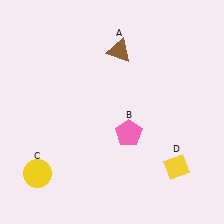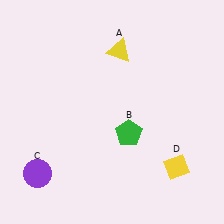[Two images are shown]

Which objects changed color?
A changed from brown to yellow. B changed from pink to green. C changed from yellow to purple.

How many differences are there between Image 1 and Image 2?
There are 3 differences between the two images.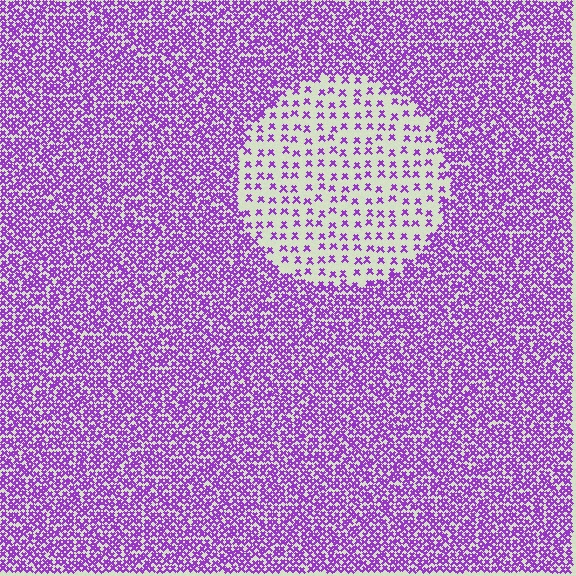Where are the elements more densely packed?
The elements are more densely packed outside the circle boundary.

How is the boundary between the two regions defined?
The boundary is defined by a change in element density (approximately 3.1x ratio). All elements are the same color, size, and shape.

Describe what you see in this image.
The image contains small purple elements arranged at two different densities. A circle-shaped region is visible where the elements are less densely packed than the surrounding area.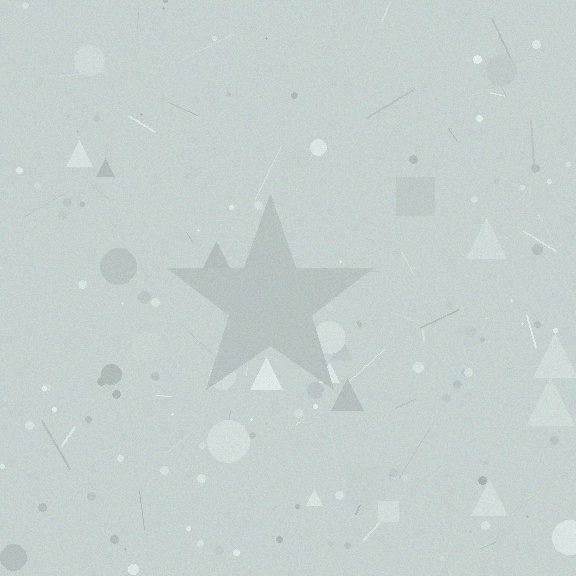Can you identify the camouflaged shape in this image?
The camouflaged shape is a star.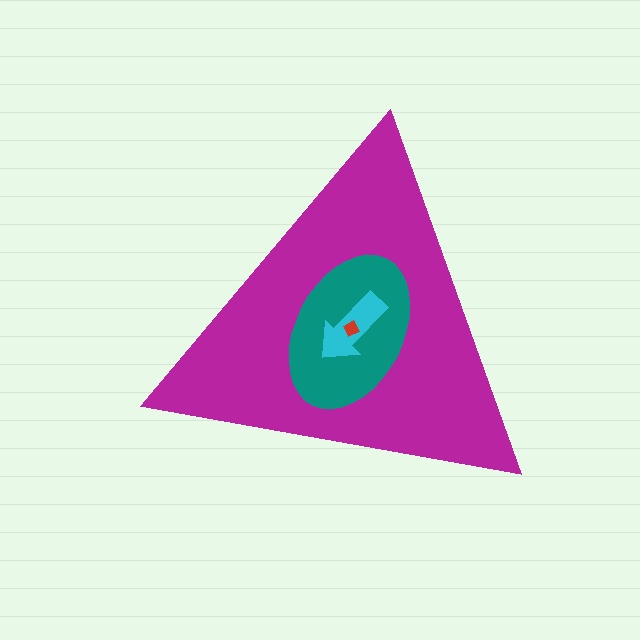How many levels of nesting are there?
4.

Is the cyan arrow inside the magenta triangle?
Yes.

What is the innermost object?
The red diamond.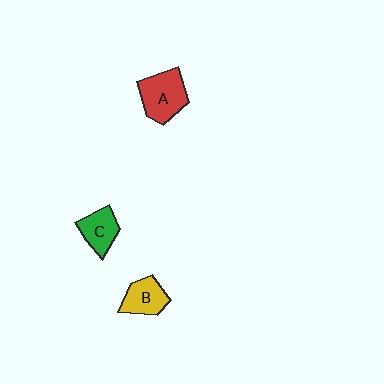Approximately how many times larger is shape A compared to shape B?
Approximately 1.4 times.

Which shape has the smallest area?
Shape C (green).